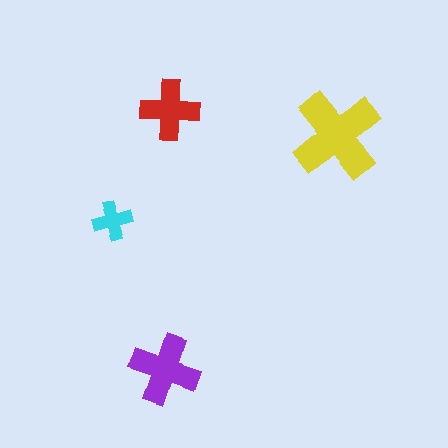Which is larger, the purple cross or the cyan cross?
The purple one.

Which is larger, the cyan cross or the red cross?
The red one.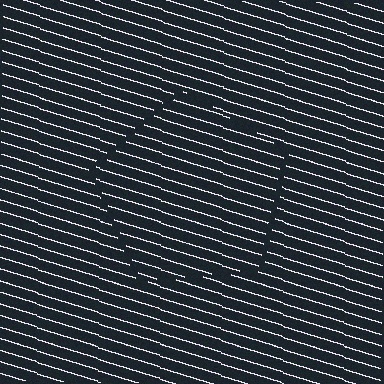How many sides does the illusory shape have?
5 sides — the line-ends trace a pentagon.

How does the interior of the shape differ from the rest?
The interior of the shape contains the same grating, shifted by half a period — the contour is defined by the phase discontinuity where line-ends from the inner and outer gratings abut.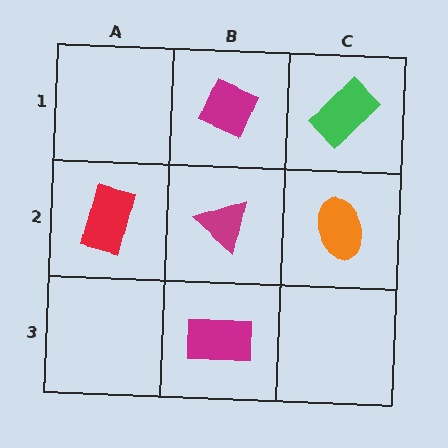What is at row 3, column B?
A magenta rectangle.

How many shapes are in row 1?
2 shapes.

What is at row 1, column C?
A green rectangle.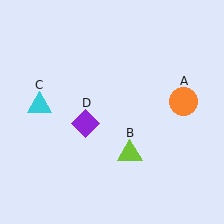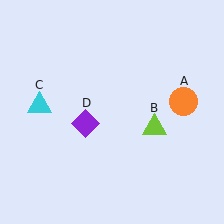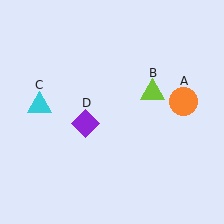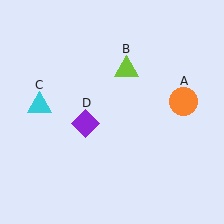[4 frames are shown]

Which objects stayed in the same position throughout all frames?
Orange circle (object A) and cyan triangle (object C) and purple diamond (object D) remained stationary.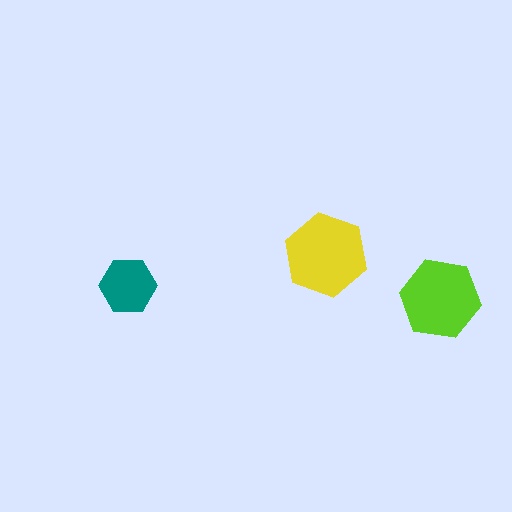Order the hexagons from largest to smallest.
the yellow one, the lime one, the teal one.